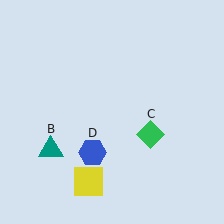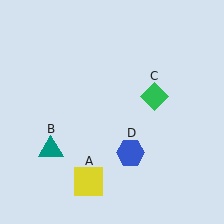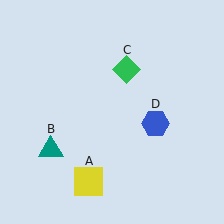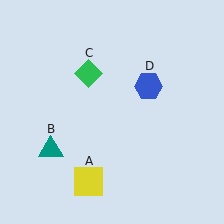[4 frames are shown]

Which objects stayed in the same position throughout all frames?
Yellow square (object A) and teal triangle (object B) remained stationary.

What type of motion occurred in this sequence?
The green diamond (object C), blue hexagon (object D) rotated counterclockwise around the center of the scene.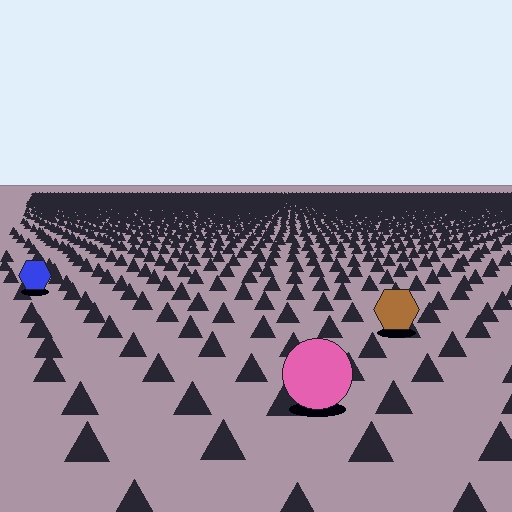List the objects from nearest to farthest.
From nearest to farthest: the pink circle, the brown hexagon, the blue hexagon.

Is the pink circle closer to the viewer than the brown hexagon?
Yes. The pink circle is closer — you can tell from the texture gradient: the ground texture is coarser near it.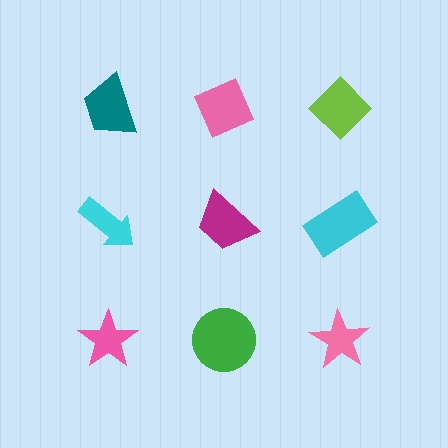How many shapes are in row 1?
3 shapes.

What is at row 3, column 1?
A pink star.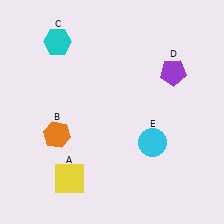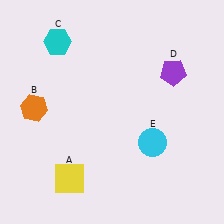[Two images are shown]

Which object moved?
The orange hexagon (B) moved up.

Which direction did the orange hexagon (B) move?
The orange hexagon (B) moved up.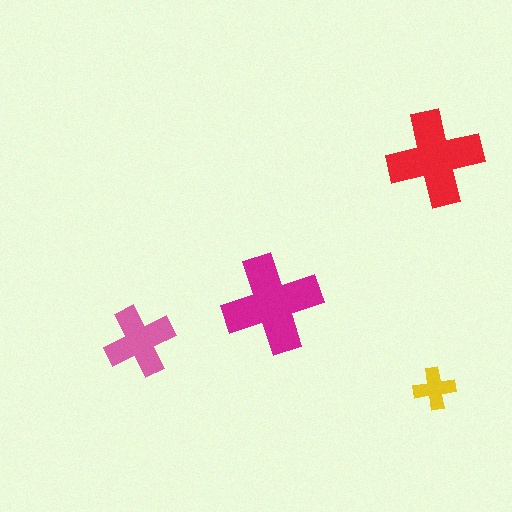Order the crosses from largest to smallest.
the magenta one, the red one, the pink one, the yellow one.